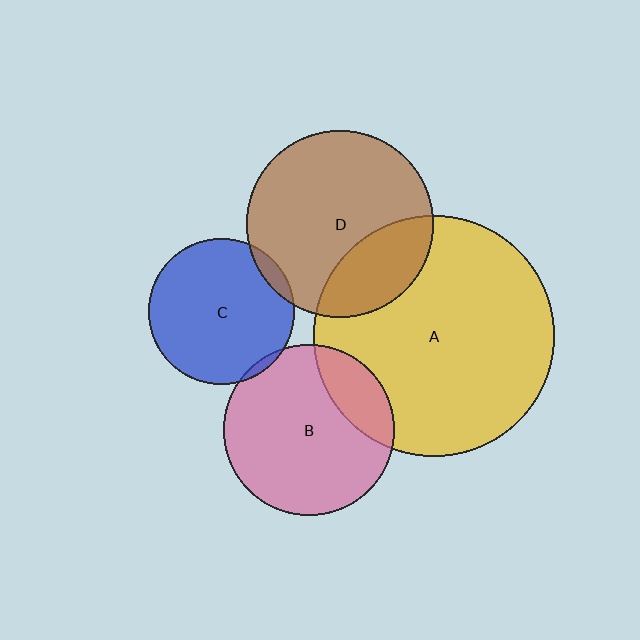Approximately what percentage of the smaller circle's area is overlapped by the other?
Approximately 25%.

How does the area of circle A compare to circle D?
Approximately 1.7 times.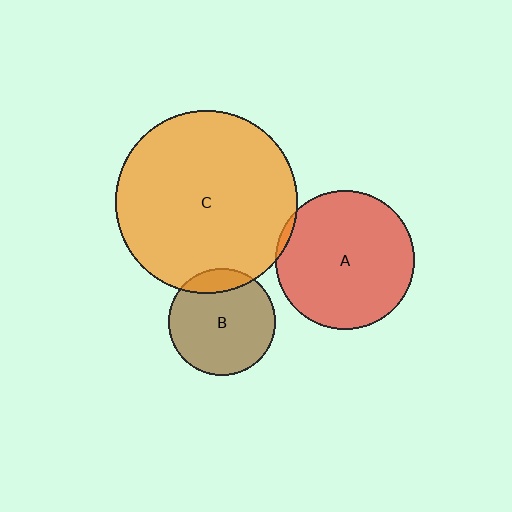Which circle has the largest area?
Circle C (orange).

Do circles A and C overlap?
Yes.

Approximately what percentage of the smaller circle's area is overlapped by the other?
Approximately 5%.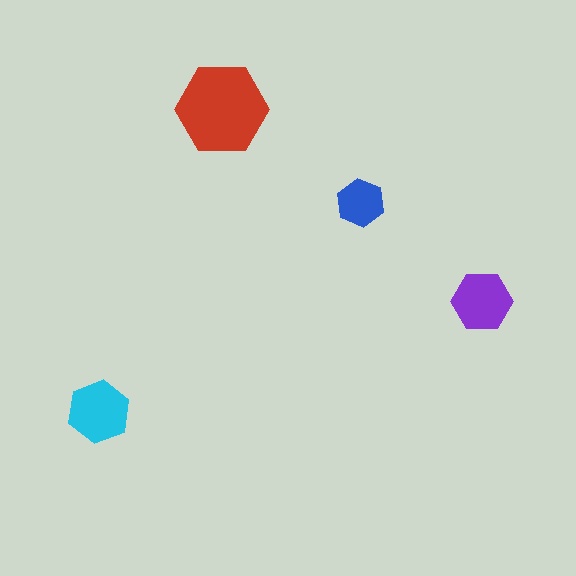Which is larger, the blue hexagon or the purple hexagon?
The purple one.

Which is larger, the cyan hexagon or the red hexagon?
The red one.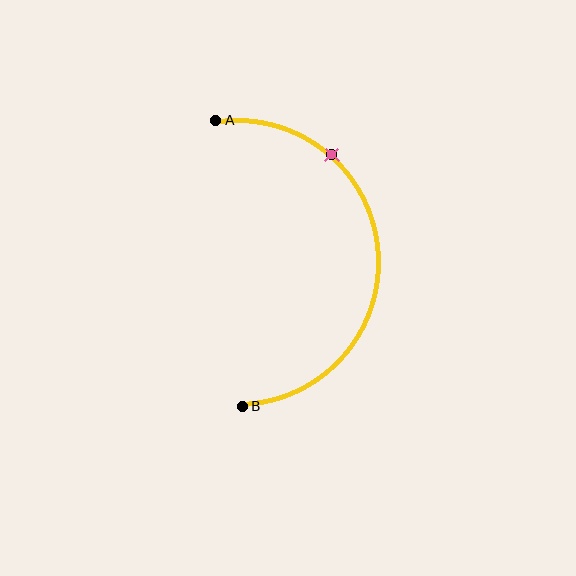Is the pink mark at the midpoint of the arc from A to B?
No. The pink mark lies on the arc but is closer to endpoint A. The arc midpoint would be at the point on the curve equidistant along the arc from both A and B.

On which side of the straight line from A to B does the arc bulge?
The arc bulges to the right of the straight line connecting A and B.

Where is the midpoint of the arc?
The arc midpoint is the point on the curve farthest from the straight line joining A and B. It sits to the right of that line.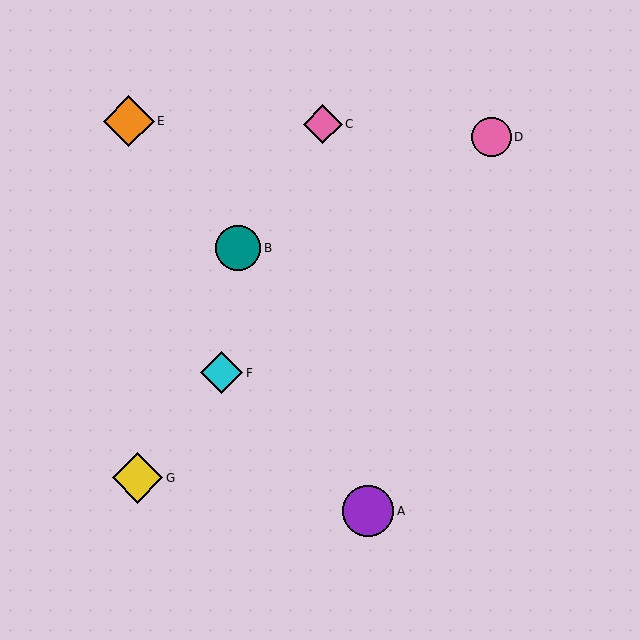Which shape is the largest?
The orange diamond (labeled E) is the largest.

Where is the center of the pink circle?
The center of the pink circle is at (491, 137).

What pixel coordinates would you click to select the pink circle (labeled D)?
Click at (491, 137) to select the pink circle D.